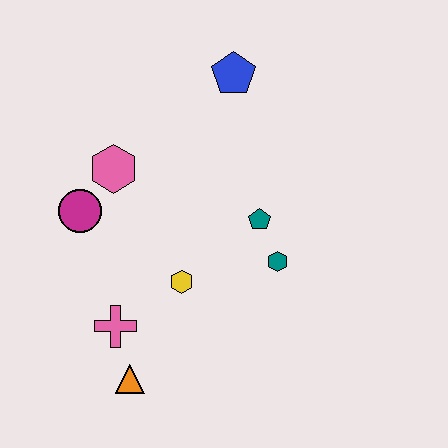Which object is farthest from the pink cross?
The blue pentagon is farthest from the pink cross.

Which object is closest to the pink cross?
The orange triangle is closest to the pink cross.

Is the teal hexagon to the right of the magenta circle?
Yes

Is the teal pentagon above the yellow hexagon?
Yes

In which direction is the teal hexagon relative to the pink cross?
The teal hexagon is to the right of the pink cross.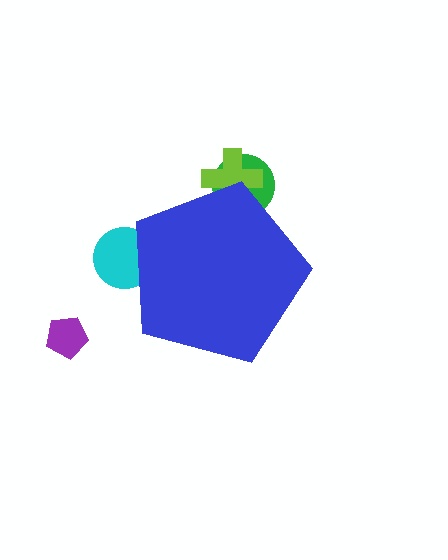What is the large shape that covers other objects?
A blue pentagon.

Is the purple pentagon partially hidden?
No, the purple pentagon is fully visible.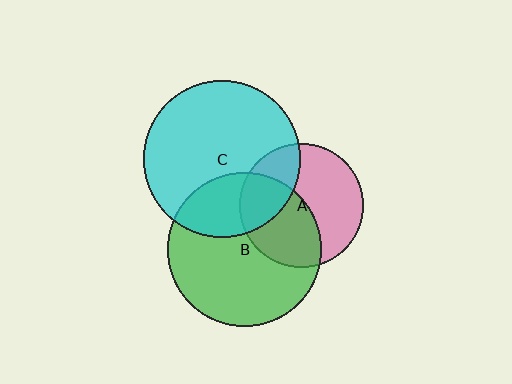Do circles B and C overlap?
Yes.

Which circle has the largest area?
Circle C (cyan).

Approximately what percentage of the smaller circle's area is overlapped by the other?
Approximately 30%.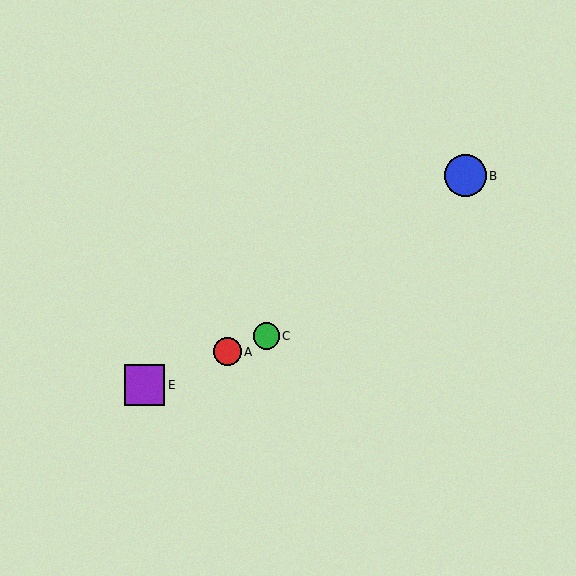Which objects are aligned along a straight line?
Objects A, C, D, E are aligned along a straight line.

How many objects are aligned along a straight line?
4 objects (A, C, D, E) are aligned along a straight line.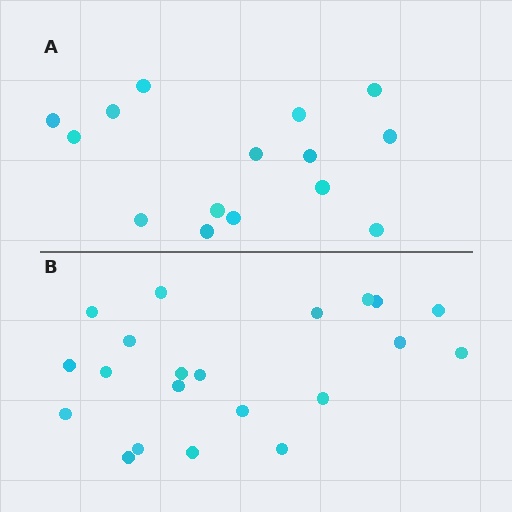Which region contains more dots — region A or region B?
Region B (the bottom region) has more dots.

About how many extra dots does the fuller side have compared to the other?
Region B has about 6 more dots than region A.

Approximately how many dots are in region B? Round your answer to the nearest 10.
About 20 dots. (The exact count is 21, which rounds to 20.)